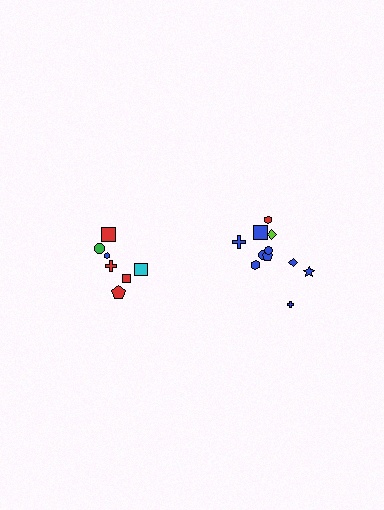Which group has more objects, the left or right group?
The right group.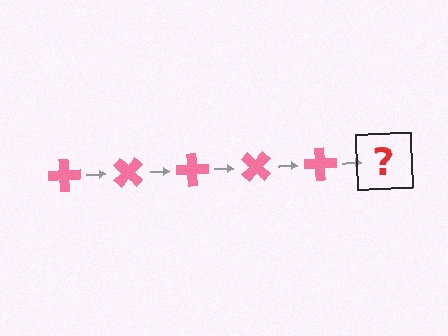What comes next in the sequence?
The next element should be a pink cross rotated 225 degrees.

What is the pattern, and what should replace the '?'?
The pattern is that the cross rotates 45 degrees each step. The '?' should be a pink cross rotated 225 degrees.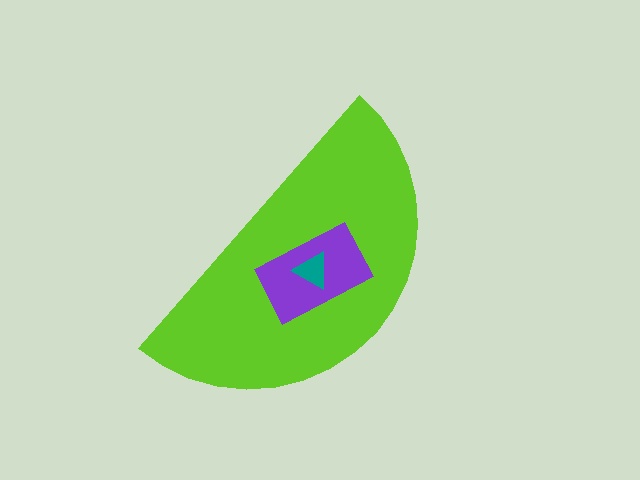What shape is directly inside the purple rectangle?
The teal triangle.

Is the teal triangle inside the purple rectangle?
Yes.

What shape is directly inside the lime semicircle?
The purple rectangle.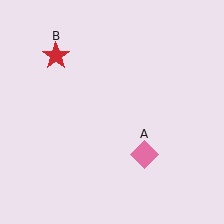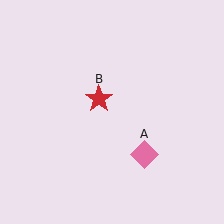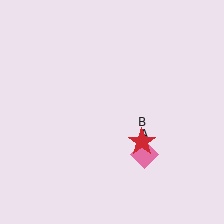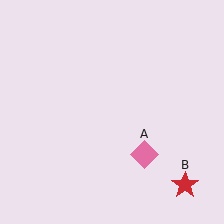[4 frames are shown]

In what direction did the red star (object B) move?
The red star (object B) moved down and to the right.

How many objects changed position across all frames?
1 object changed position: red star (object B).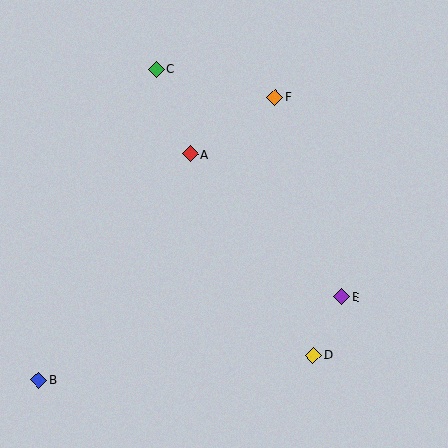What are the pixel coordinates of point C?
Point C is at (156, 69).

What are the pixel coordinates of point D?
Point D is at (313, 355).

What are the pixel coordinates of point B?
Point B is at (39, 380).